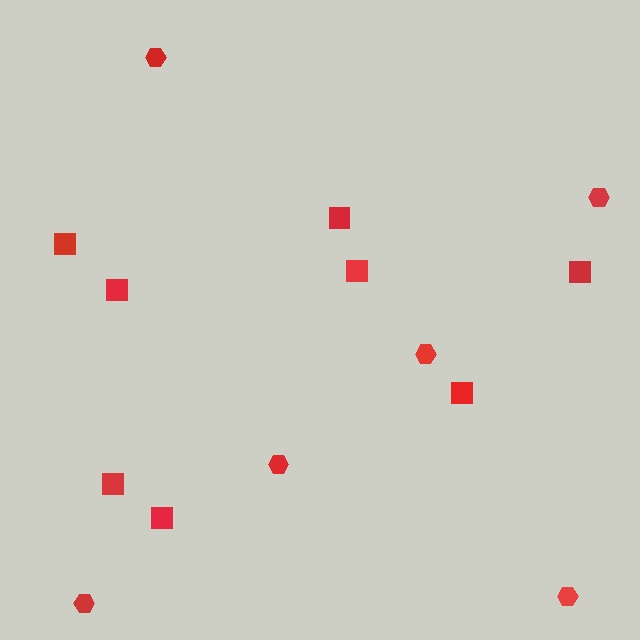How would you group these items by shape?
There are 2 groups: one group of squares (8) and one group of hexagons (6).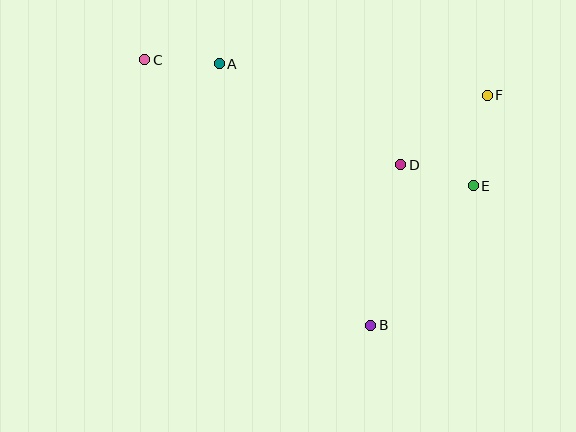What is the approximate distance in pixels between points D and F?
The distance between D and F is approximately 111 pixels.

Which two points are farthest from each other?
Points C and E are farthest from each other.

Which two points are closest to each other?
Points A and C are closest to each other.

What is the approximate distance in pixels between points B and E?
The distance between B and E is approximately 173 pixels.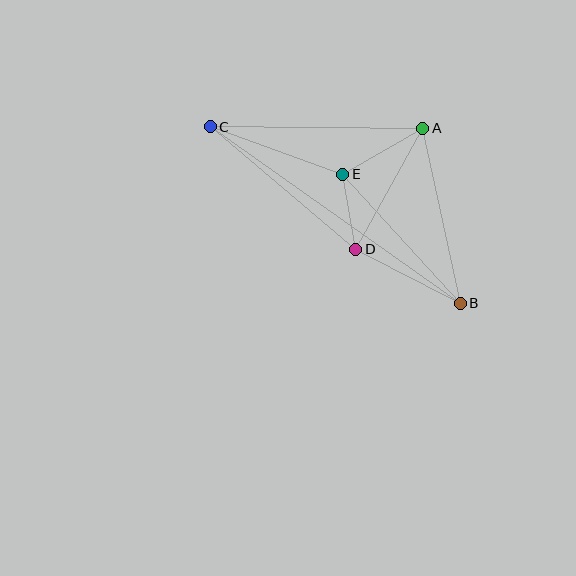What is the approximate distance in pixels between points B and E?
The distance between B and E is approximately 174 pixels.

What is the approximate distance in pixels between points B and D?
The distance between B and D is approximately 117 pixels.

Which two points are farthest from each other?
Points B and C are farthest from each other.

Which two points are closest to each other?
Points D and E are closest to each other.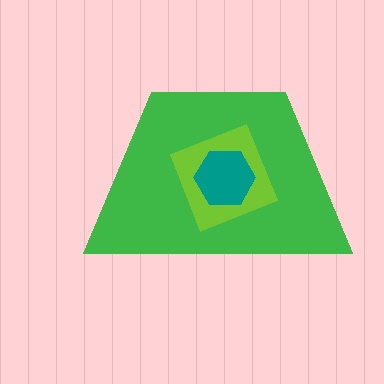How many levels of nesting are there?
3.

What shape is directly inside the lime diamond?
The teal hexagon.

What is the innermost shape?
The teal hexagon.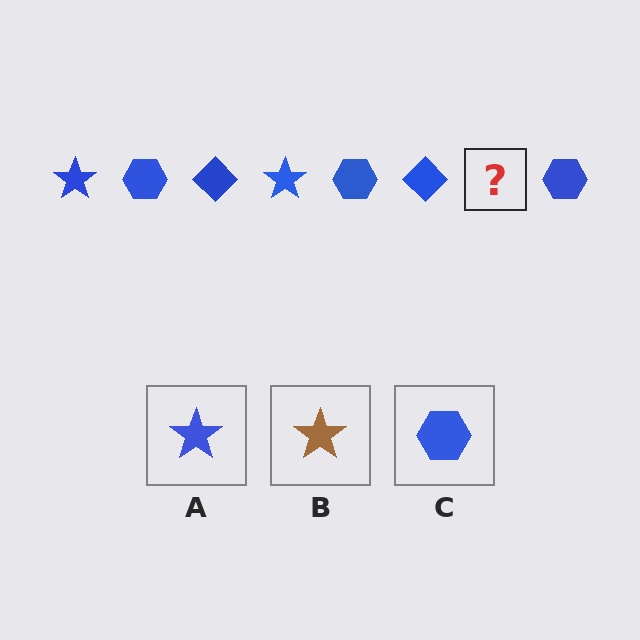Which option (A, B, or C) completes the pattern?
A.